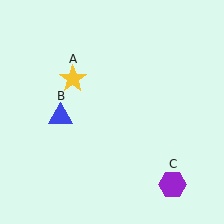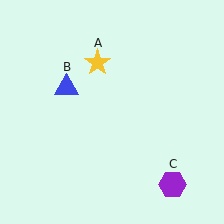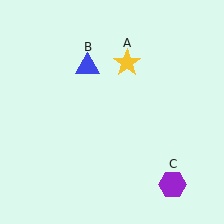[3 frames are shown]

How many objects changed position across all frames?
2 objects changed position: yellow star (object A), blue triangle (object B).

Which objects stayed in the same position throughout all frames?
Purple hexagon (object C) remained stationary.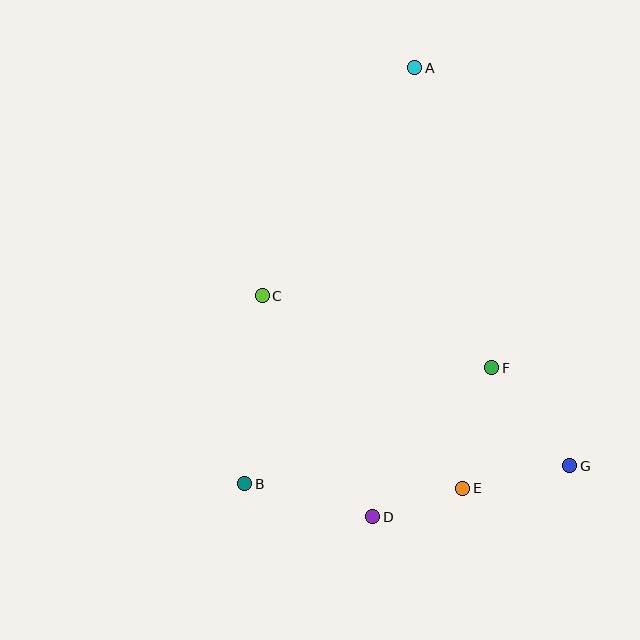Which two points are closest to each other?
Points D and E are closest to each other.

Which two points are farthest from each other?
Points A and D are farthest from each other.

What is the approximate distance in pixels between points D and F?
The distance between D and F is approximately 191 pixels.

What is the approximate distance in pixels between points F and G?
The distance between F and G is approximately 125 pixels.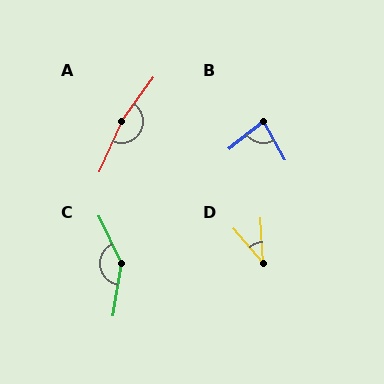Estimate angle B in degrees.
Approximately 81 degrees.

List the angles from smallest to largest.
D (38°), B (81°), C (145°), A (168°).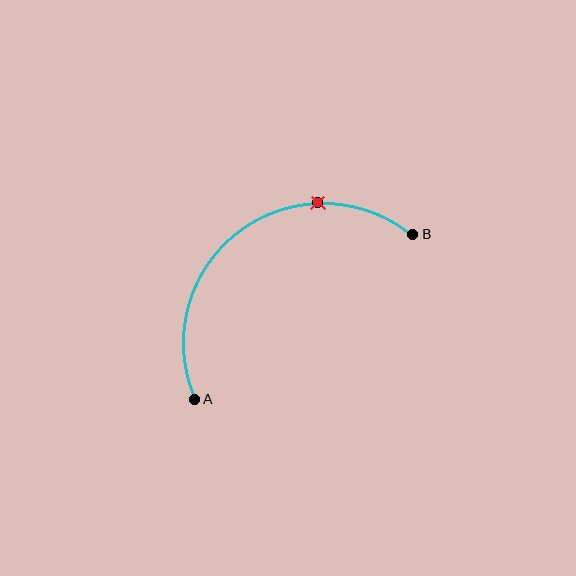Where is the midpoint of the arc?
The arc midpoint is the point on the curve farthest from the straight line joining A and B. It sits above and to the left of that line.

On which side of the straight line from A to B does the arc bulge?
The arc bulges above and to the left of the straight line connecting A and B.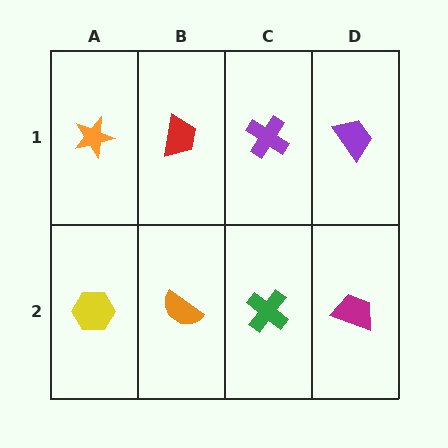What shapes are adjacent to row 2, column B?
A red trapezoid (row 1, column B), a yellow hexagon (row 2, column A), a green cross (row 2, column C).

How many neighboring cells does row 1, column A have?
2.